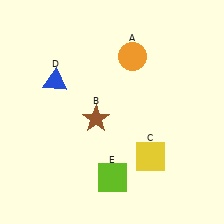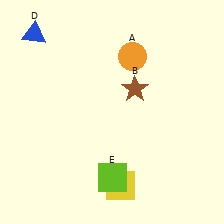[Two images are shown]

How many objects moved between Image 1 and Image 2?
3 objects moved between the two images.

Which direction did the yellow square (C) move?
The yellow square (C) moved left.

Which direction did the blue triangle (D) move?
The blue triangle (D) moved up.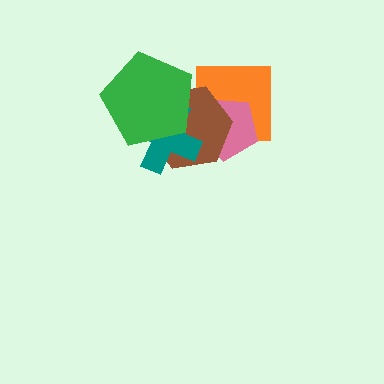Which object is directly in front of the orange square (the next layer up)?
The pink pentagon is directly in front of the orange square.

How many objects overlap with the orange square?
2 objects overlap with the orange square.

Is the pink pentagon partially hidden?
Yes, it is partially covered by another shape.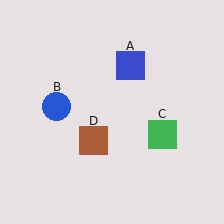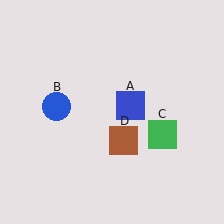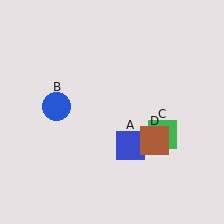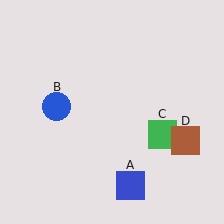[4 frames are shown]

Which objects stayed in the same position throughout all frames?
Blue circle (object B) and green square (object C) remained stationary.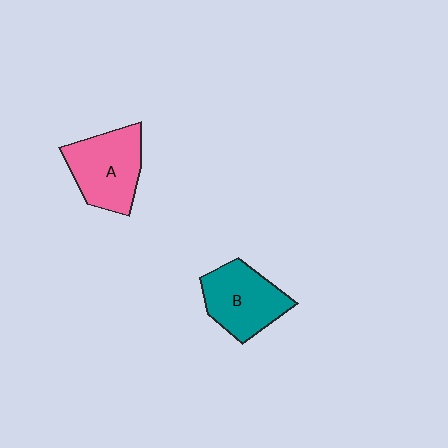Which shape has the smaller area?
Shape B (teal).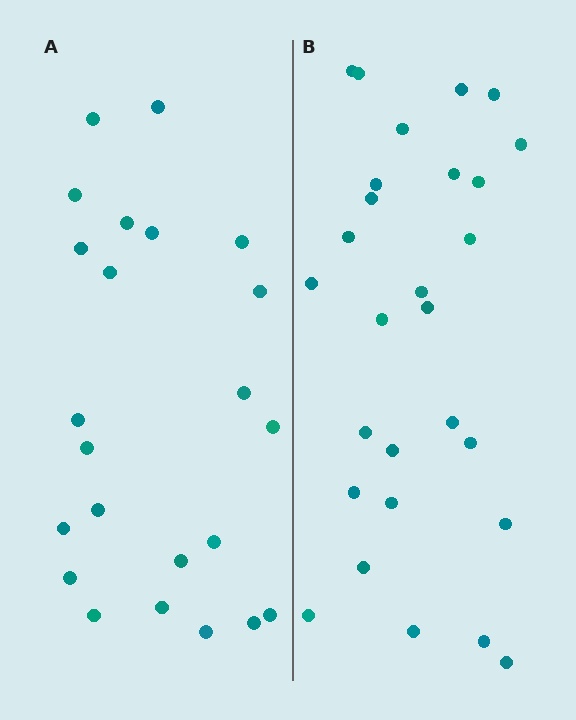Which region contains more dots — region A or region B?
Region B (the right region) has more dots.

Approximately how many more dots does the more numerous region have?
Region B has about 5 more dots than region A.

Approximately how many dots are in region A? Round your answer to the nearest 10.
About 20 dots. (The exact count is 23, which rounds to 20.)